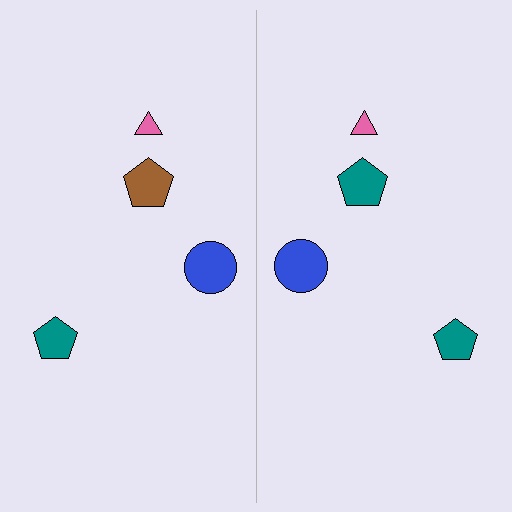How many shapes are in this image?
There are 8 shapes in this image.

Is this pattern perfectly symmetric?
No, the pattern is not perfectly symmetric. The teal pentagon on the right side breaks the symmetry — its mirror counterpart is brown.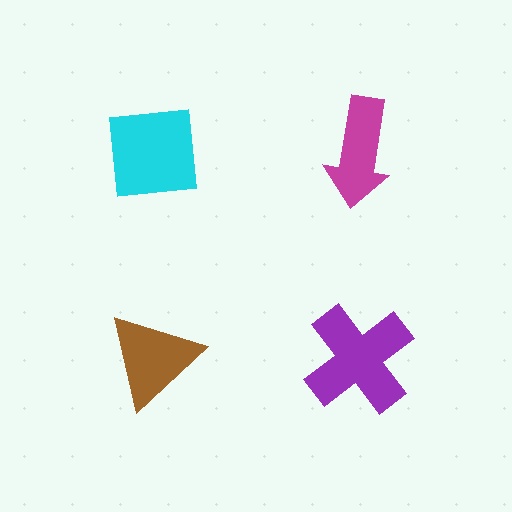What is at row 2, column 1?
A brown triangle.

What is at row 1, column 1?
A cyan square.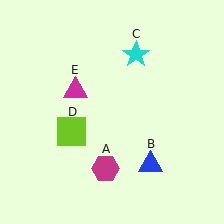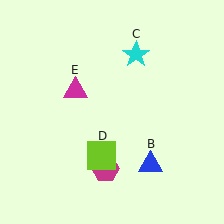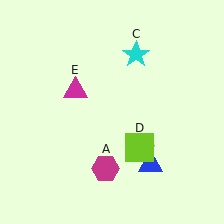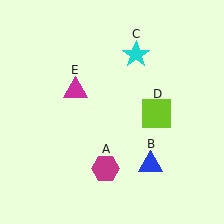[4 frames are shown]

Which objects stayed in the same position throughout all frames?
Magenta hexagon (object A) and blue triangle (object B) and cyan star (object C) and magenta triangle (object E) remained stationary.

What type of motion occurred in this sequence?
The lime square (object D) rotated counterclockwise around the center of the scene.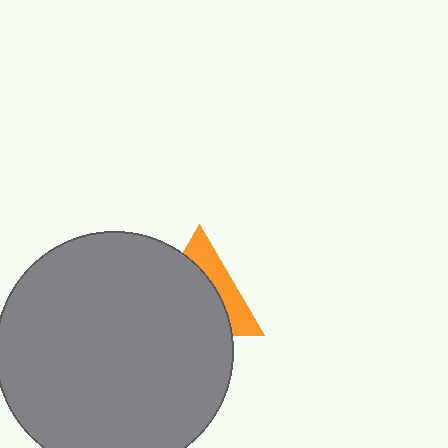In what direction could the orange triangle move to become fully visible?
The orange triangle could move toward the upper-right. That would shift it out from behind the gray circle entirely.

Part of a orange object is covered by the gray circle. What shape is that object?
It is a triangle.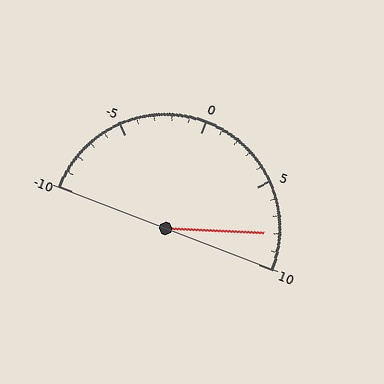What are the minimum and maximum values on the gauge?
The gauge ranges from -10 to 10.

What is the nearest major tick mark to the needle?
The nearest major tick mark is 10.